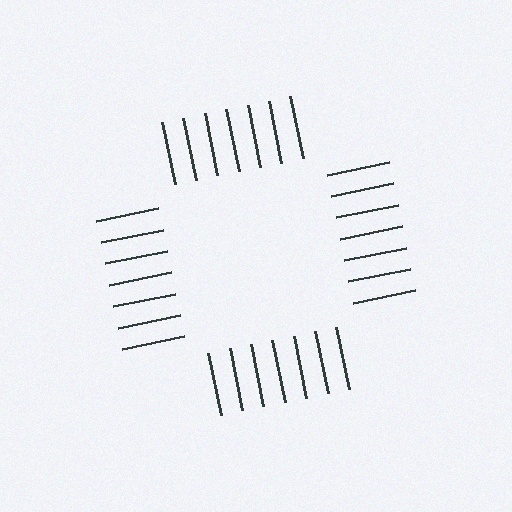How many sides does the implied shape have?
4 sides — the line-ends trace a square.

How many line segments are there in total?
28 — 7 along each of the 4 edges.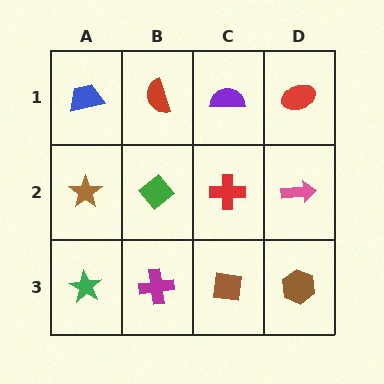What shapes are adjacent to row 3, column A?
A brown star (row 2, column A), a magenta cross (row 3, column B).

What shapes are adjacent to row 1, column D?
A pink arrow (row 2, column D), a purple semicircle (row 1, column C).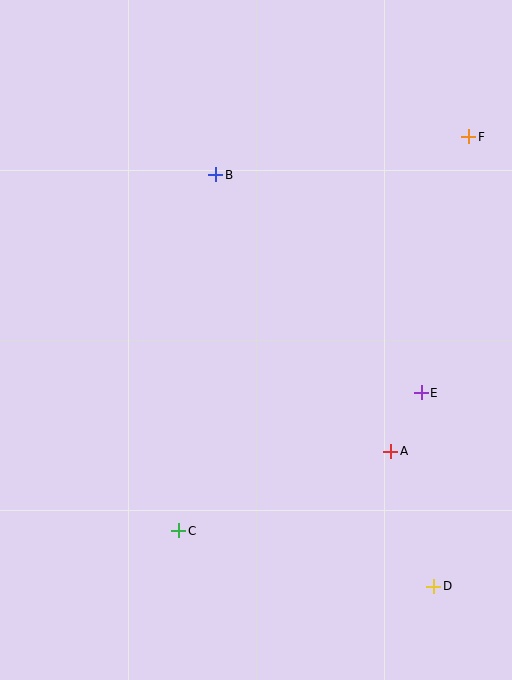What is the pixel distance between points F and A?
The distance between F and A is 324 pixels.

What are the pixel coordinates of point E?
Point E is at (421, 393).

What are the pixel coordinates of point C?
Point C is at (179, 531).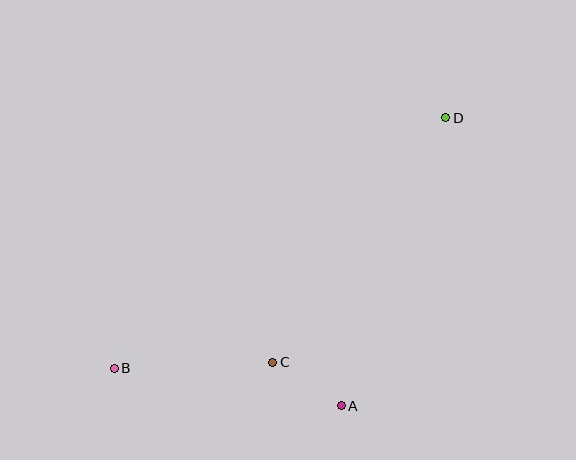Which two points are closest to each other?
Points A and C are closest to each other.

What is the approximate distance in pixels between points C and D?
The distance between C and D is approximately 299 pixels.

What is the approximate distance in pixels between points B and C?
The distance between B and C is approximately 159 pixels.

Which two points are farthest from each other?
Points B and D are farthest from each other.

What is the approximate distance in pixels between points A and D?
The distance between A and D is approximately 306 pixels.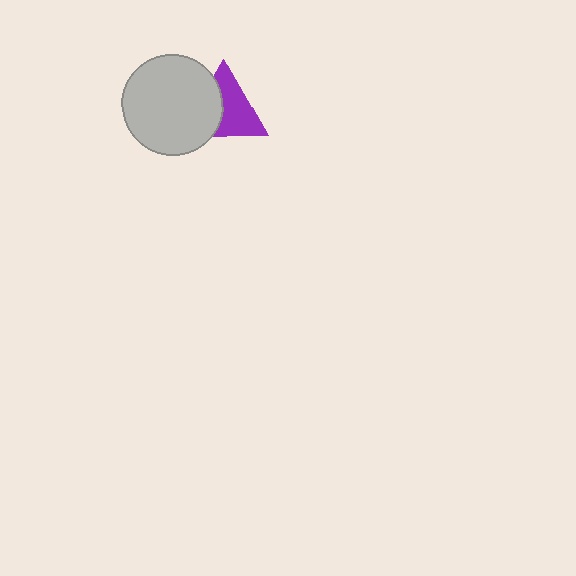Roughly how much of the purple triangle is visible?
About half of it is visible (roughly 58%).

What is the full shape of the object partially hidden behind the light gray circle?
The partially hidden object is a purple triangle.